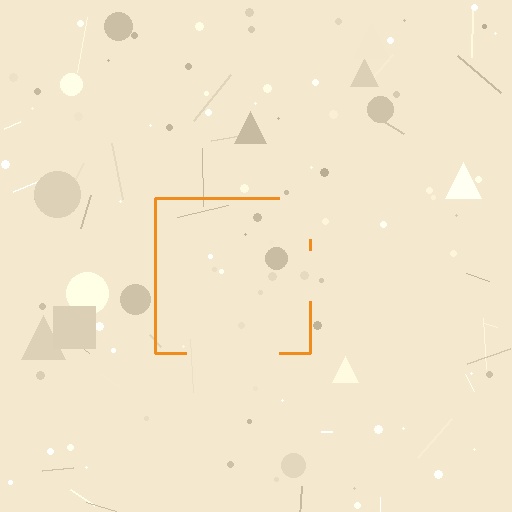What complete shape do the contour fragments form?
The contour fragments form a square.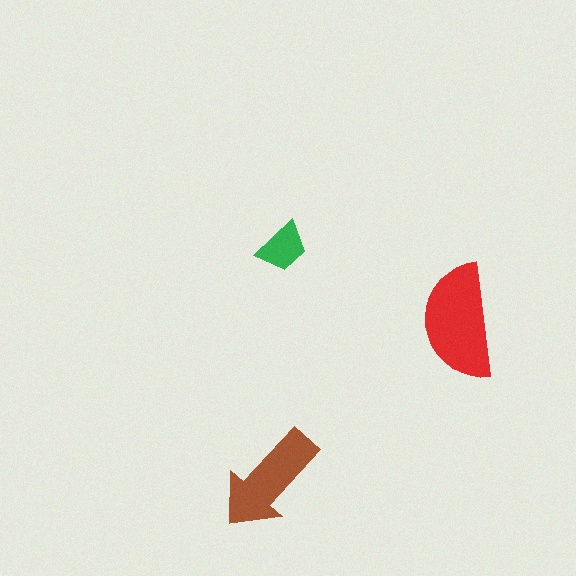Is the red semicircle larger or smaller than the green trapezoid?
Larger.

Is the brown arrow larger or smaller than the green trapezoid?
Larger.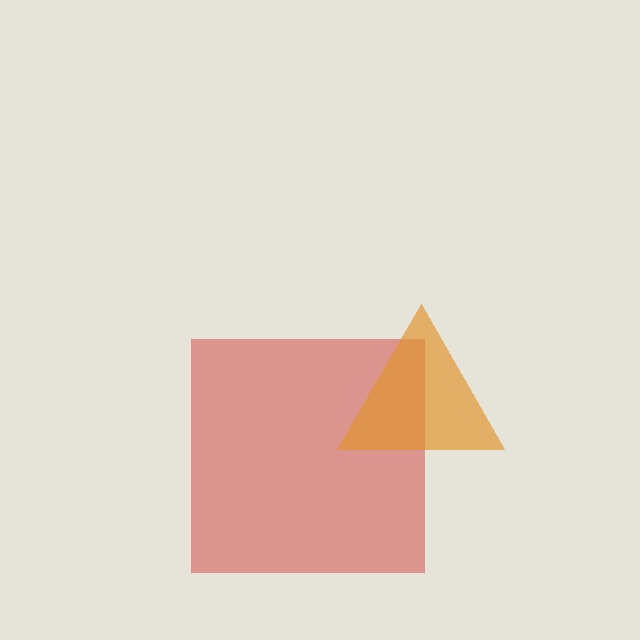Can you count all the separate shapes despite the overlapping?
Yes, there are 2 separate shapes.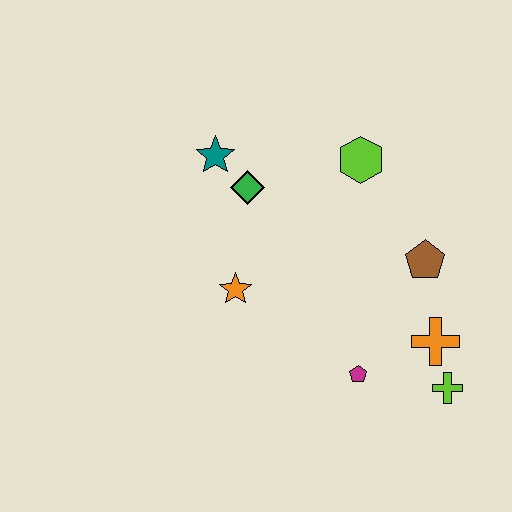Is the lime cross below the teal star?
Yes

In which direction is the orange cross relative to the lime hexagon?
The orange cross is below the lime hexagon.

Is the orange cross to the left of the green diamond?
No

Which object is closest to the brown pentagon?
The orange cross is closest to the brown pentagon.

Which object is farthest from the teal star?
The lime cross is farthest from the teal star.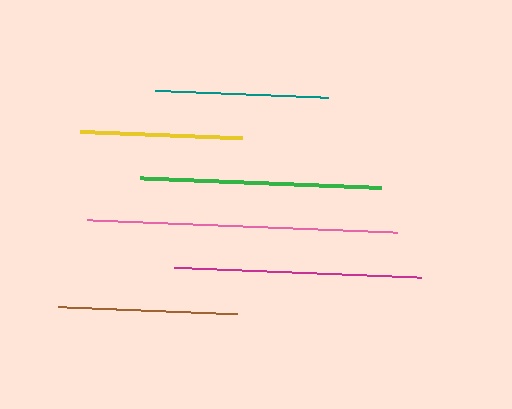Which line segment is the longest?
The pink line is the longest at approximately 310 pixels.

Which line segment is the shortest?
The yellow line is the shortest at approximately 162 pixels.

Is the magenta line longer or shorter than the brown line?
The magenta line is longer than the brown line.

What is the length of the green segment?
The green segment is approximately 241 pixels long.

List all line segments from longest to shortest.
From longest to shortest: pink, magenta, green, brown, teal, yellow.